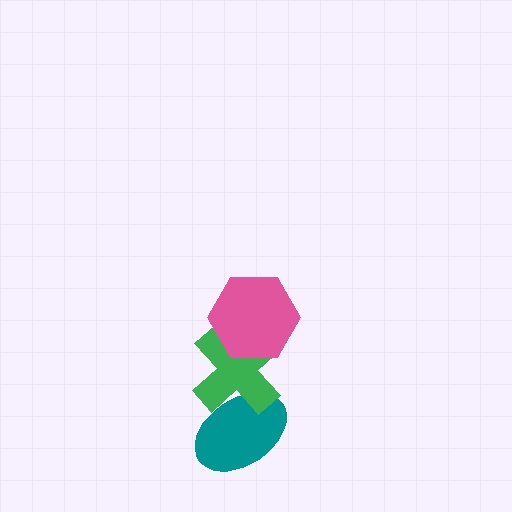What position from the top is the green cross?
The green cross is 2nd from the top.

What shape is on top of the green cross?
The pink hexagon is on top of the green cross.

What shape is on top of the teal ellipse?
The green cross is on top of the teal ellipse.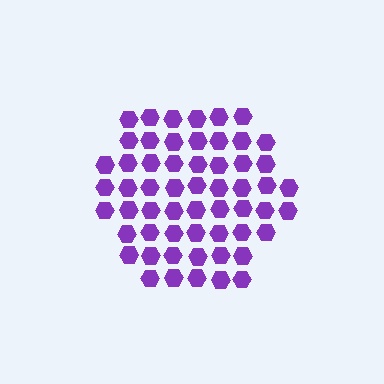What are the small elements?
The small elements are hexagons.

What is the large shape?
The large shape is a hexagon.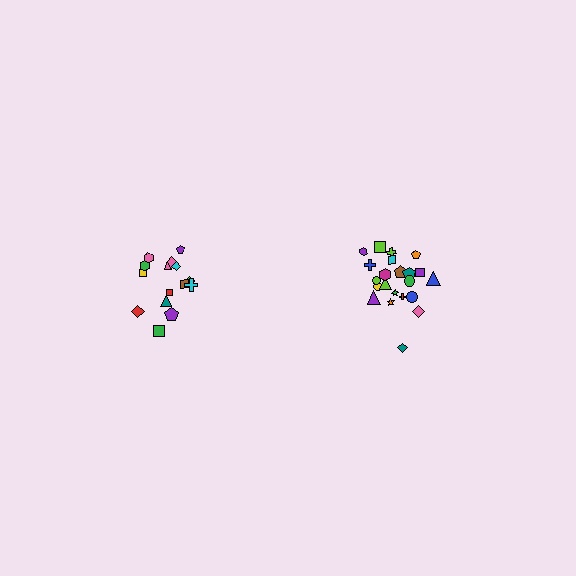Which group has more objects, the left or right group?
The right group.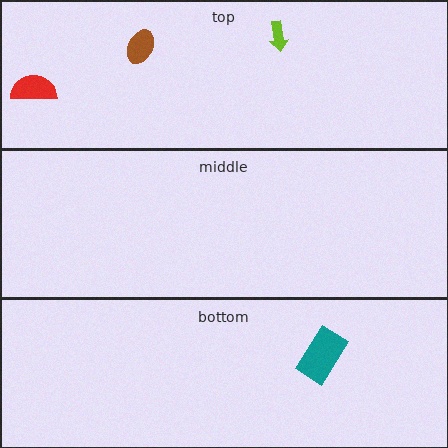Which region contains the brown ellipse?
The top region.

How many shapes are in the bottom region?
1.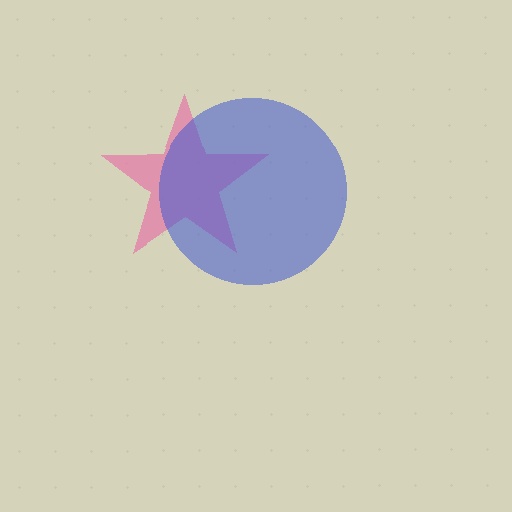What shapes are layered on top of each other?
The layered shapes are: a pink star, a blue circle.